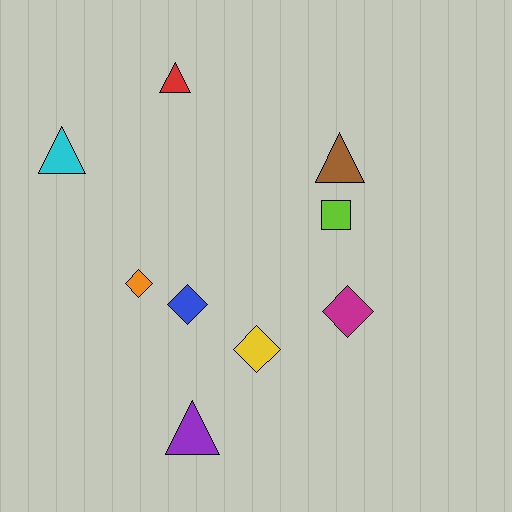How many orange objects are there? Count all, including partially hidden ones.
There is 1 orange object.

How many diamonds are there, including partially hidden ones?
There are 4 diamonds.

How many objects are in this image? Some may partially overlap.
There are 9 objects.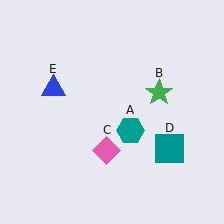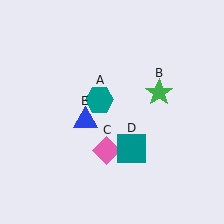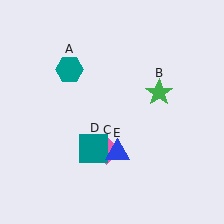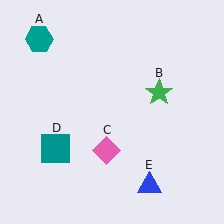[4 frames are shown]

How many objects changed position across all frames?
3 objects changed position: teal hexagon (object A), teal square (object D), blue triangle (object E).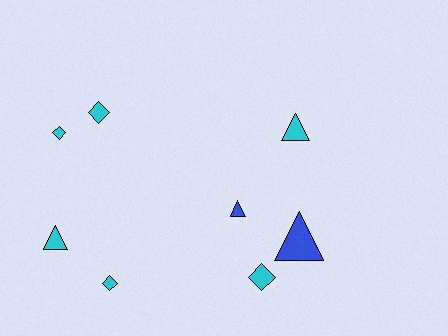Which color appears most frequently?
Cyan, with 6 objects.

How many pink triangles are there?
There are no pink triangles.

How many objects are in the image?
There are 8 objects.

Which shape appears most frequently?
Diamond, with 4 objects.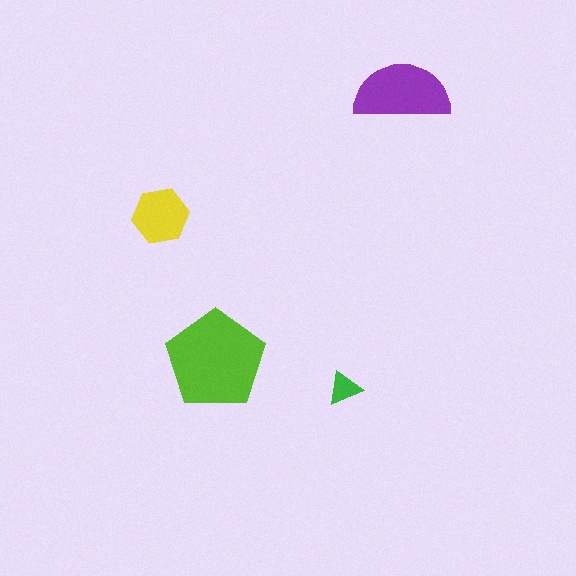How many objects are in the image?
There are 4 objects in the image.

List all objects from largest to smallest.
The lime pentagon, the purple semicircle, the yellow hexagon, the green triangle.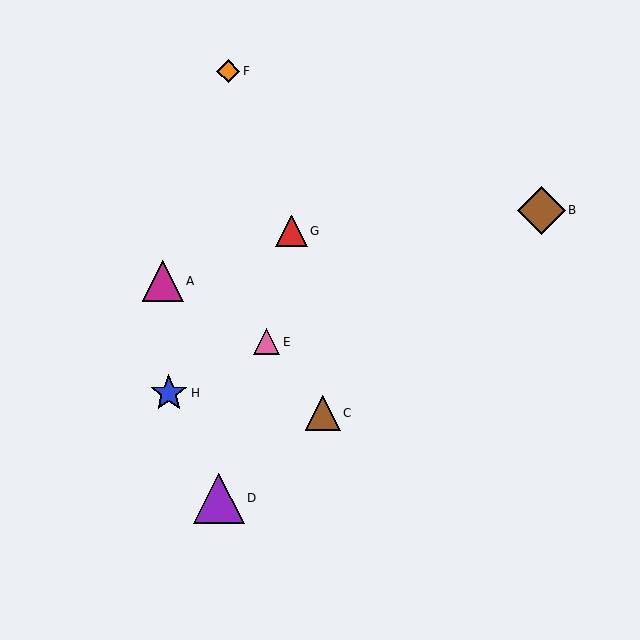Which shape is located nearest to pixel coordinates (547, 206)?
The brown diamond (labeled B) at (541, 210) is nearest to that location.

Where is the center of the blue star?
The center of the blue star is at (169, 393).